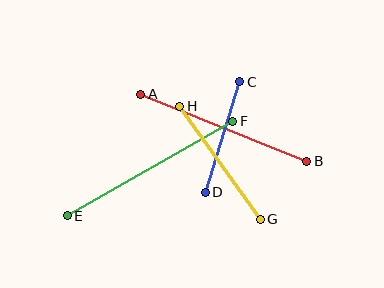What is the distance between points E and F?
The distance is approximately 190 pixels.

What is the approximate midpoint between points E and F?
The midpoint is at approximately (150, 168) pixels.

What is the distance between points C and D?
The distance is approximately 116 pixels.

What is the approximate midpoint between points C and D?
The midpoint is at approximately (223, 137) pixels.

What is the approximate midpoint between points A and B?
The midpoint is at approximately (224, 128) pixels.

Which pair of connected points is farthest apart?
Points E and F are farthest apart.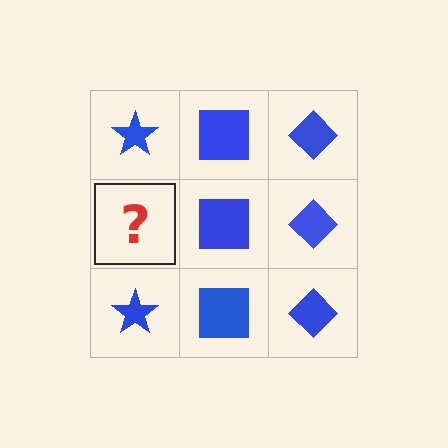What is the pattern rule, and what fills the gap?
The rule is that each column has a consistent shape. The gap should be filled with a blue star.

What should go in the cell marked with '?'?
The missing cell should contain a blue star.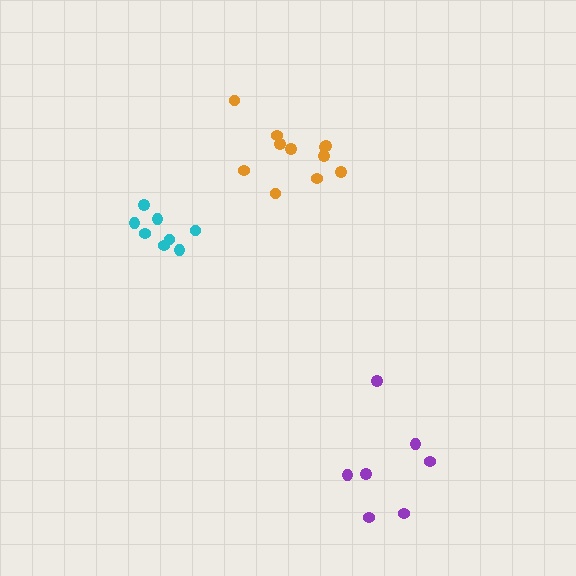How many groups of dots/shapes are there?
There are 3 groups.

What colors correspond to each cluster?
The clusters are colored: purple, cyan, orange.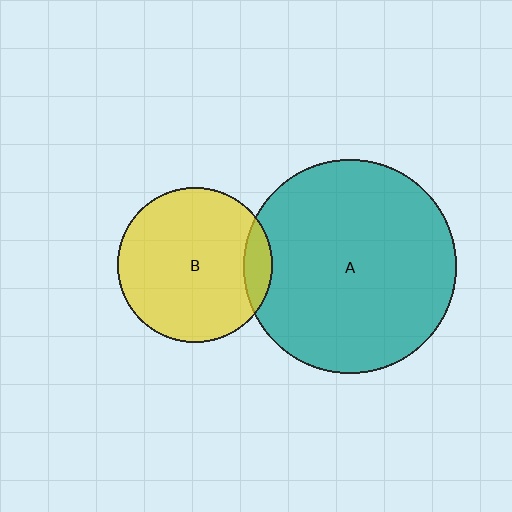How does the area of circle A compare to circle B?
Approximately 1.9 times.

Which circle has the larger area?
Circle A (teal).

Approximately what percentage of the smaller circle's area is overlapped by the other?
Approximately 10%.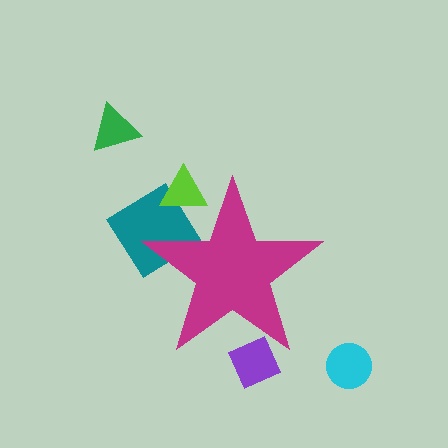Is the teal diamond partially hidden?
Yes, the teal diamond is partially hidden behind the magenta star.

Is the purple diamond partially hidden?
Yes, the purple diamond is partially hidden behind the magenta star.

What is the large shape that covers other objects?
A magenta star.